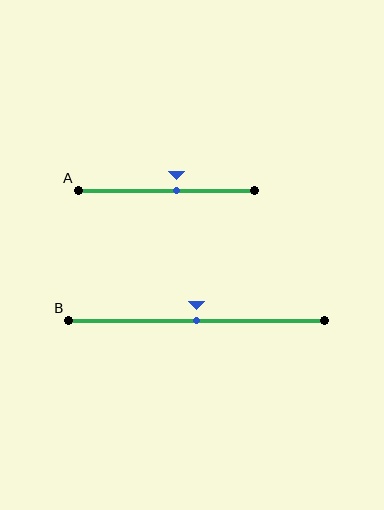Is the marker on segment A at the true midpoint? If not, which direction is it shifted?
No, the marker on segment A is shifted to the right by about 6% of the segment length.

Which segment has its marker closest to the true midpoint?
Segment B has its marker closest to the true midpoint.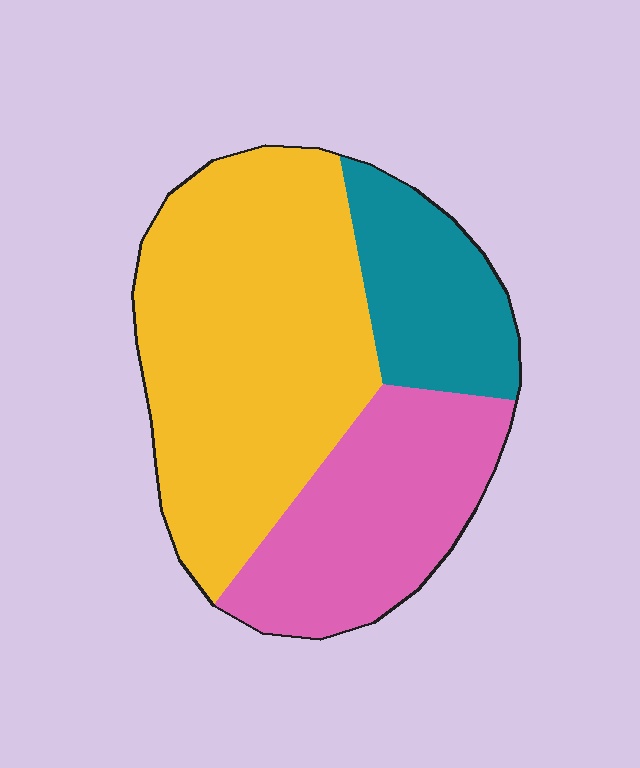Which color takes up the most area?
Yellow, at roughly 55%.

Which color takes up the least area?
Teal, at roughly 20%.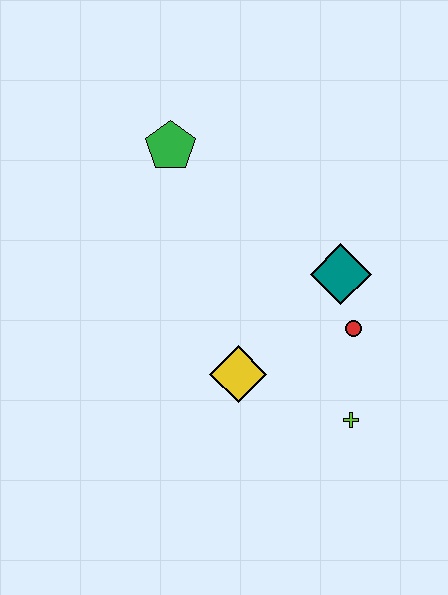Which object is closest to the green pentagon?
The teal diamond is closest to the green pentagon.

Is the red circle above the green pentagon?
No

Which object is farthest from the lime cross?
The green pentagon is farthest from the lime cross.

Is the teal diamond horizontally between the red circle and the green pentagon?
Yes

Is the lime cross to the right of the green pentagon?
Yes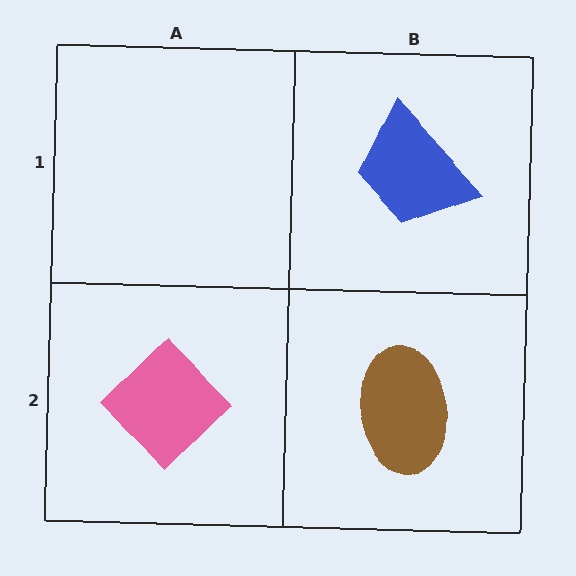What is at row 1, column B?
A blue trapezoid.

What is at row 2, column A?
A pink diamond.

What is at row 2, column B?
A brown ellipse.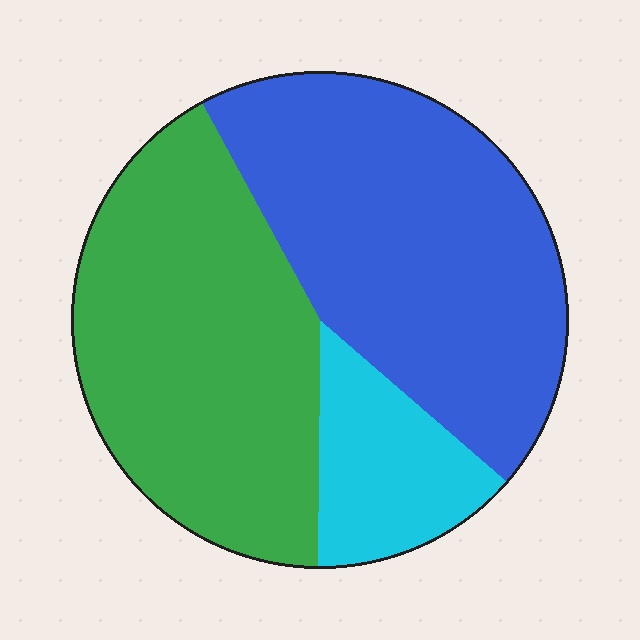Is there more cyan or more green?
Green.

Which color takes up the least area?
Cyan, at roughly 15%.